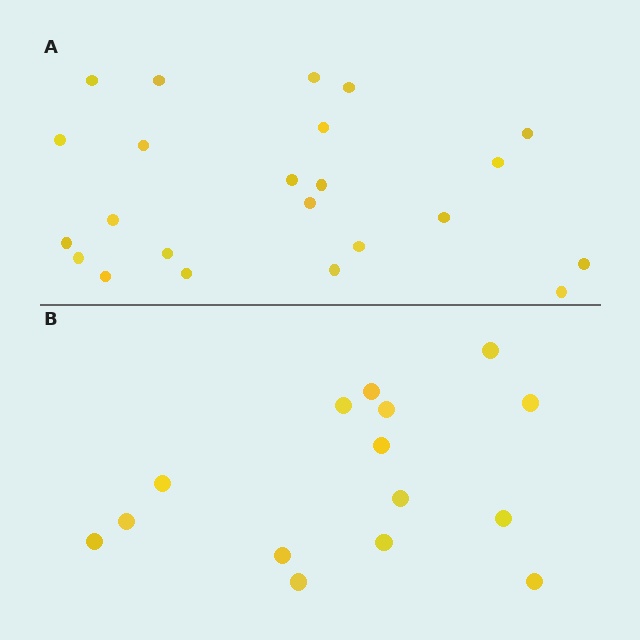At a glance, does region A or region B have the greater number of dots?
Region A (the top region) has more dots.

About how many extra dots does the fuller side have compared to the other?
Region A has roughly 8 or so more dots than region B.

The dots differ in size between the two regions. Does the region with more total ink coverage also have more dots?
No. Region B has more total ink coverage because its dots are larger, but region A actually contains more individual dots. Total area can be misleading — the number of items is what matters here.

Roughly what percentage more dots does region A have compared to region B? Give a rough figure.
About 55% more.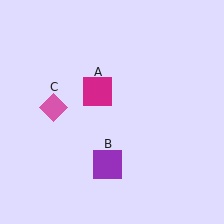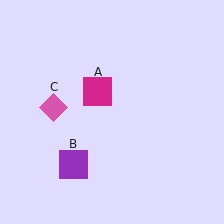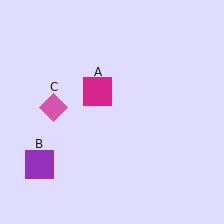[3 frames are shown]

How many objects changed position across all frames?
1 object changed position: purple square (object B).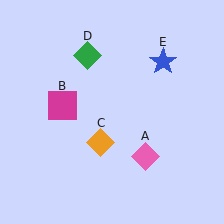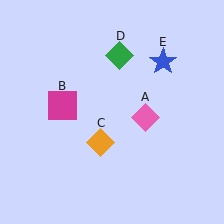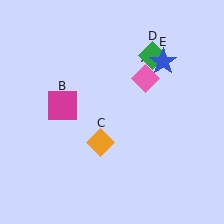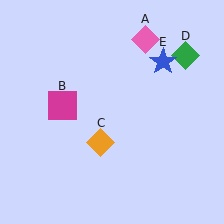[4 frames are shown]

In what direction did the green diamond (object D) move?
The green diamond (object D) moved right.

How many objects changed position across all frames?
2 objects changed position: pink diamond (object A), green diamond (object D).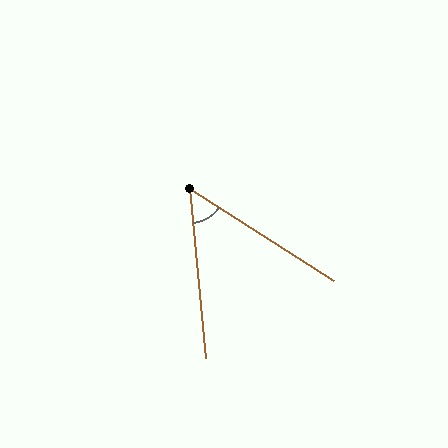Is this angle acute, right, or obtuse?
It is acute.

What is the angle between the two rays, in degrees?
Approximately 52 degrees.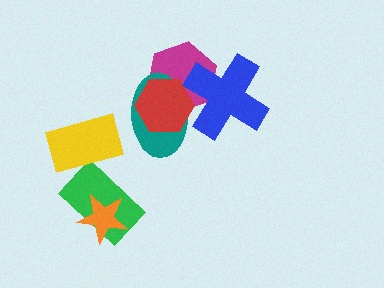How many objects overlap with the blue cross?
3 objects overlap with the blue cross.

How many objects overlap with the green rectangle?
2 objects overlap with the green rectangle.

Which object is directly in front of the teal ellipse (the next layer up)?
The red hexagon is directly in front of the teal ellipse.